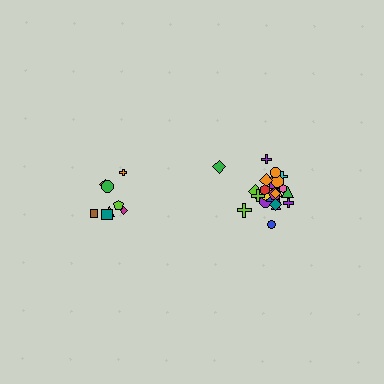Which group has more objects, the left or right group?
The right group.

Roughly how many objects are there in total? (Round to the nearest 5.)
Roughly 35 objects in total.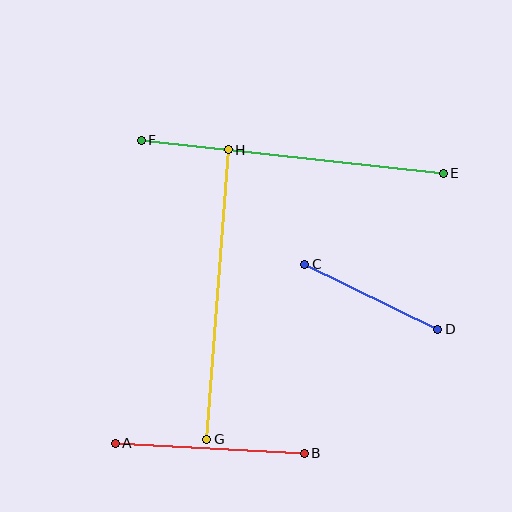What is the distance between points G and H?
The distance is approximately 290 pixels.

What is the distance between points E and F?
The distance is approximately 304 pixels.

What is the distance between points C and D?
The distance is approximately 148 pixels.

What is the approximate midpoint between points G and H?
The midpoint is at approximately (218, 294) pixels.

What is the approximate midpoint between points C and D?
The midpoint is at approximately (371, 297) pixels.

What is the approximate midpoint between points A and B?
The midpoint is at approximately (210, 448) pixels.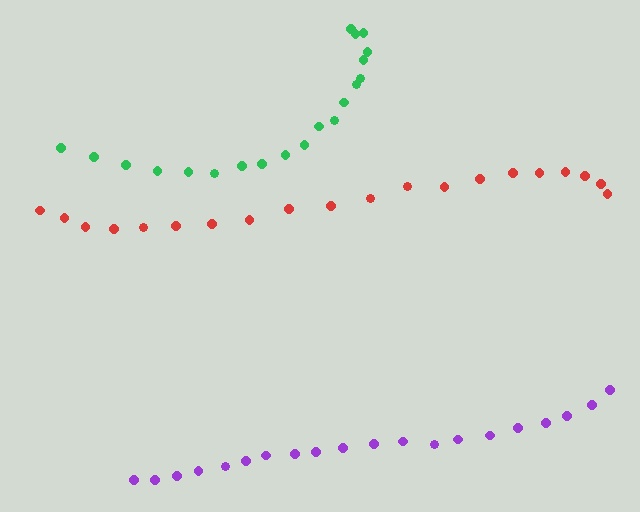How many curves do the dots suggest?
There are 3 distinct paths.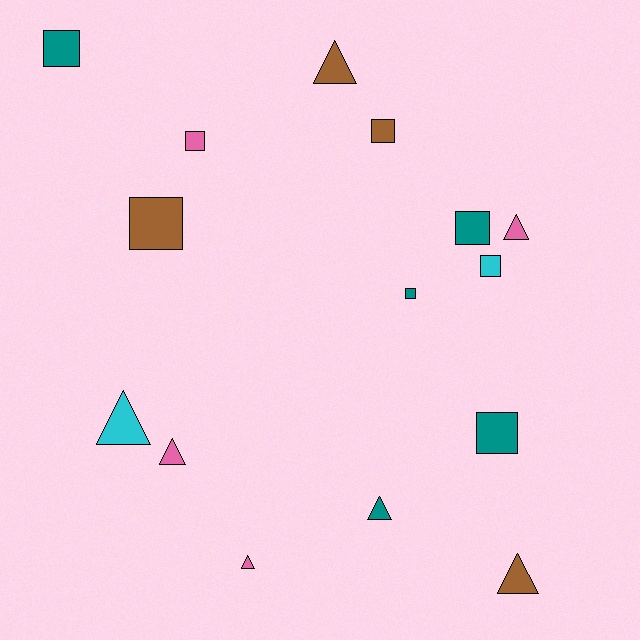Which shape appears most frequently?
Square, with 8 objects.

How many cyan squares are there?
There is 1 cyan square.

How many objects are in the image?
There are 15 objects.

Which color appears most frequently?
Teal, with 5 objects.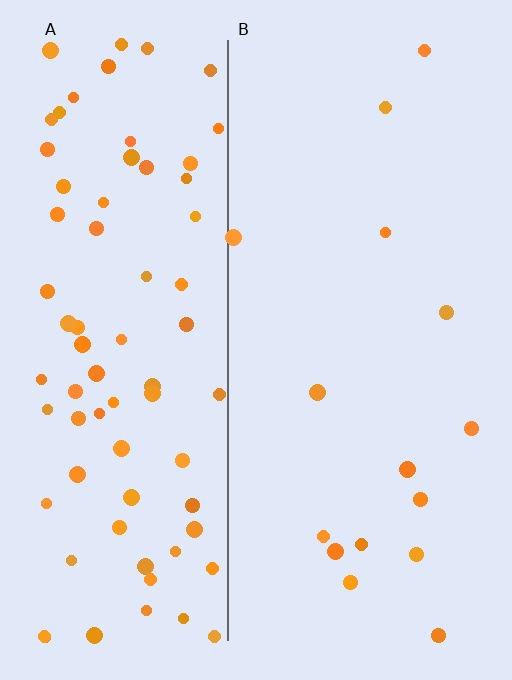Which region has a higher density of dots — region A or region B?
A (the left).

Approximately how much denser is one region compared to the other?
Approximately 5.0× — region A over region B.